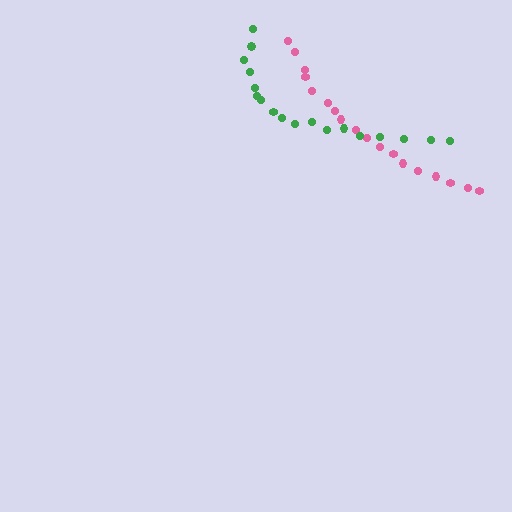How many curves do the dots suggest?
There are 2 distinct paths.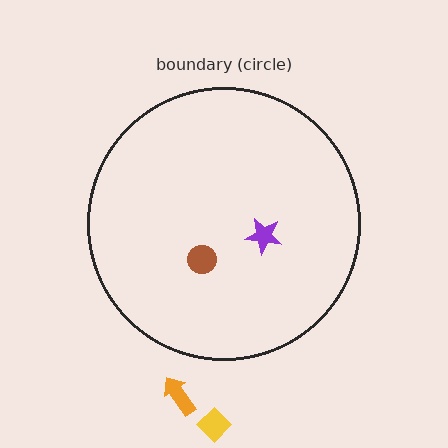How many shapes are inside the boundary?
2 inside, 2 outside.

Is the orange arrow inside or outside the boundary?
Outside.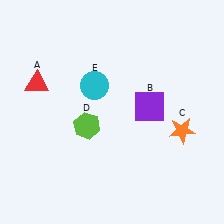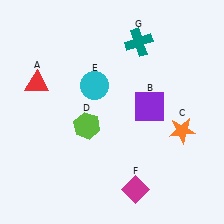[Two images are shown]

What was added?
A magenta diamond (F), a teal cross (G) were added in Image 2.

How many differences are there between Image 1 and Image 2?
There are 2 differences between the two images.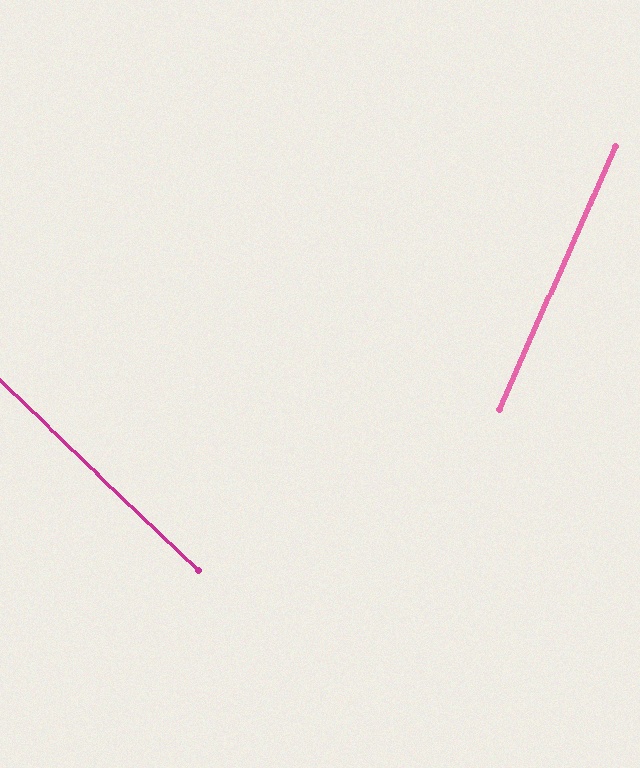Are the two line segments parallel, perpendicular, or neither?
Neither parallel nor perpendicular — they differ by about 70°.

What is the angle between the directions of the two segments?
Approximately 70 degrees.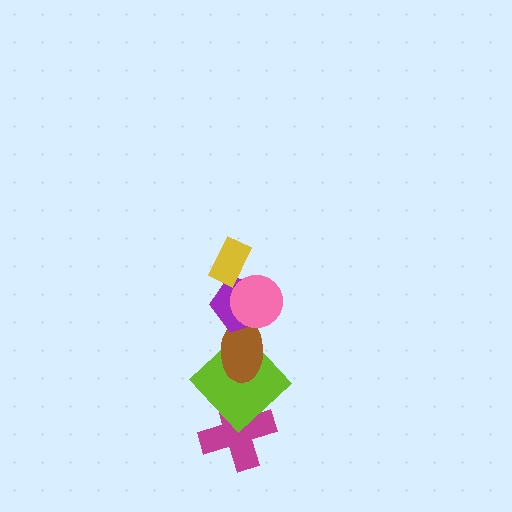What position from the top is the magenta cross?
The magenta cross is 6th from the top.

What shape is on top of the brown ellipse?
The purple pentagon is on top of the brown ellipse.